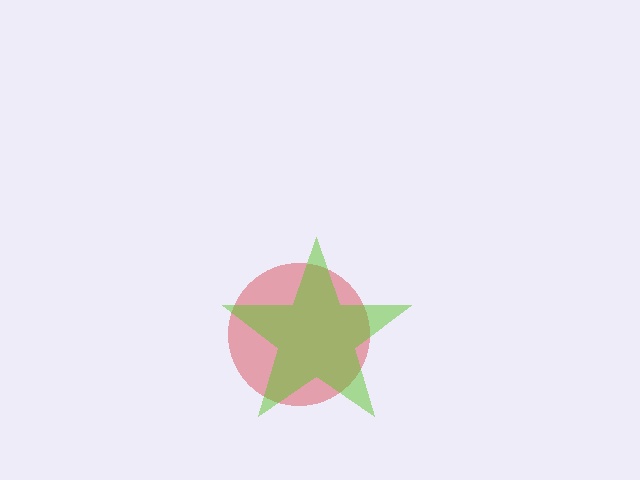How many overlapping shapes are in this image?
There are 2 overlapping shapes in the image.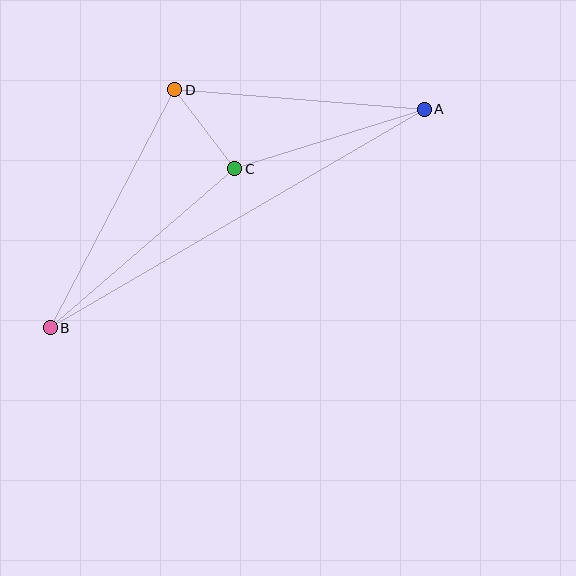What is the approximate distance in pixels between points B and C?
The distance between B and C is approximately 244 pixels.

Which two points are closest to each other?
Points C and D are closest to each other.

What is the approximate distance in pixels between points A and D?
The distance between A and D is approximately 250 pixels.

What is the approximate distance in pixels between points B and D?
The distance between B and D is approximately 269 pixels.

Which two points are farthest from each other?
Points A and B are farthest from each other.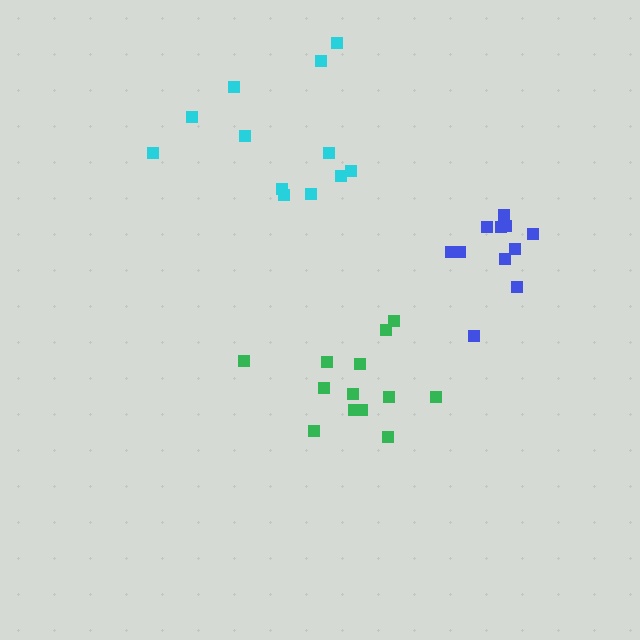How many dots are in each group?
Group 1: 13 dots, Group 2: 12 dots, Group 3: 12 dots (37 total).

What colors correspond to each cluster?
The clusters are colored: green, blue, cyan.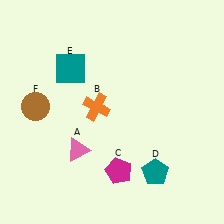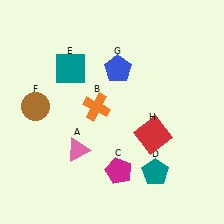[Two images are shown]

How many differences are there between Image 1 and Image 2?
There are 2 differences between the two images.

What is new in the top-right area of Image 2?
A blue pentagon (G) was added in the top-right area of Image 2.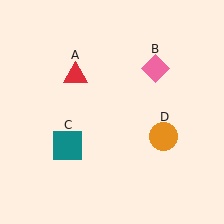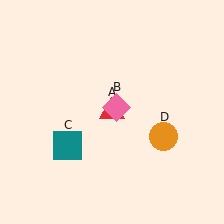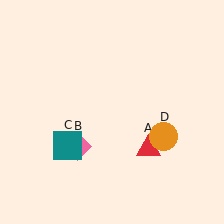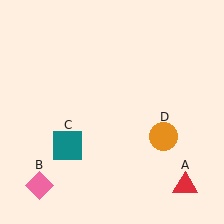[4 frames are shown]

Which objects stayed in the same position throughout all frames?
Teal square (object C) and orange circle (object D) remained stationary.